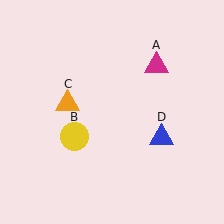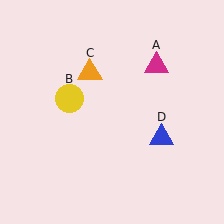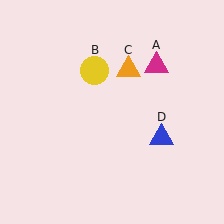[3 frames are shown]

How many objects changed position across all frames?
2 objects changed position: yellow circle (object B), orange triangle (object C).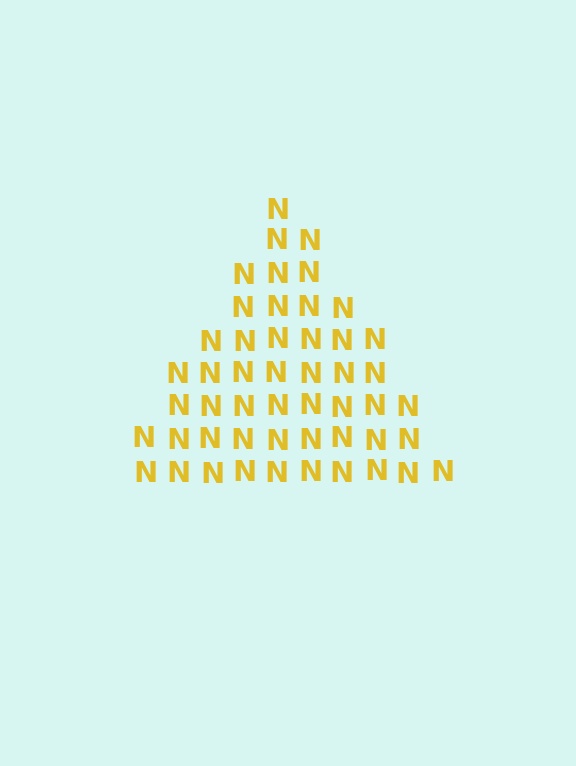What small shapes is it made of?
It is made of small letter N's.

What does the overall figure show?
The overall figure shows a triangle.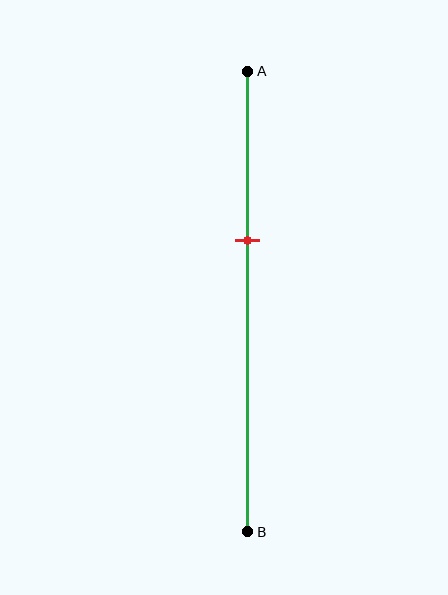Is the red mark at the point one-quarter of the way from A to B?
No, the mark is at about 35% from A, not at the 25% one-quarter point.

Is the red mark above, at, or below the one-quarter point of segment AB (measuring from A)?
The red mark is below the one-quarter point of segment AB.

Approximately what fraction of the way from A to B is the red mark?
The red mark is approximately 35% of the way from A to B.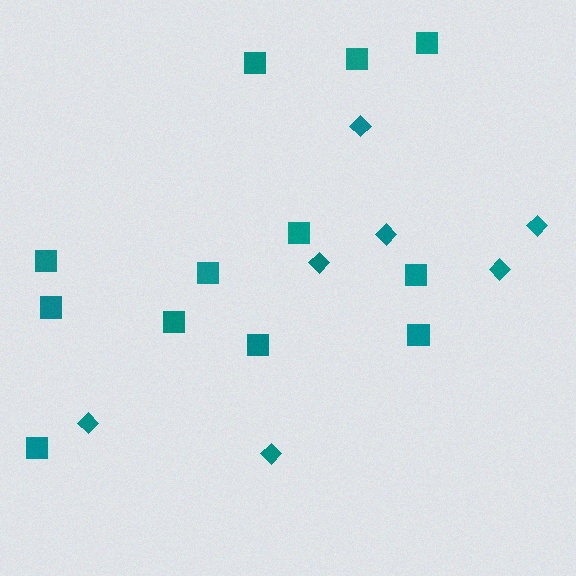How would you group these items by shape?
There are 2 groups: one group of diamonds (7) and one group of squares (12).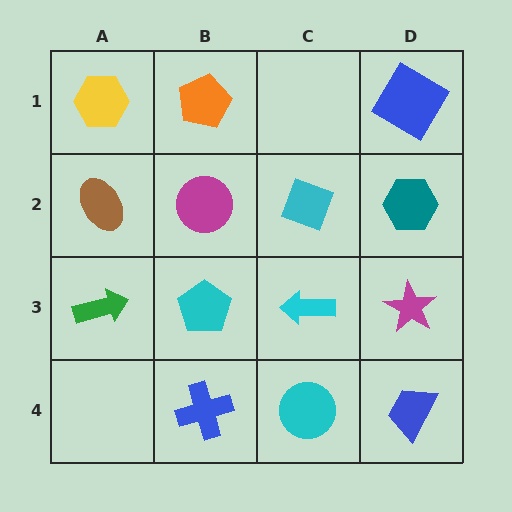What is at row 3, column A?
A green arrow.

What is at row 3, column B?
A cyan pentagon.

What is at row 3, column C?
A cyan arrow.